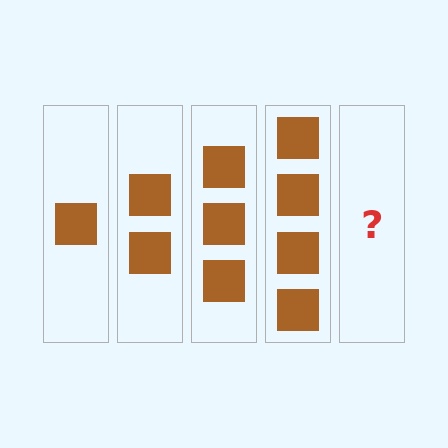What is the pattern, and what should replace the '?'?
The pattern is that each step adds one more square. The '?' should be 5 squares.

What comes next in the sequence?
The next element should be 5 squares.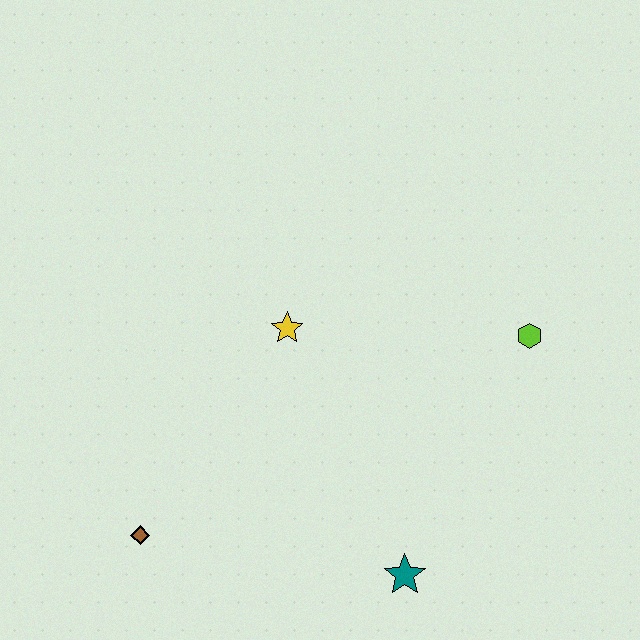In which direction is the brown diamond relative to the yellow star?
The brown diamond is below the yellow star.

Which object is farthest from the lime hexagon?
The brown diamond is farthest from the lime hexagon.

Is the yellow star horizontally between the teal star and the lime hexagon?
No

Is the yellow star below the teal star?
No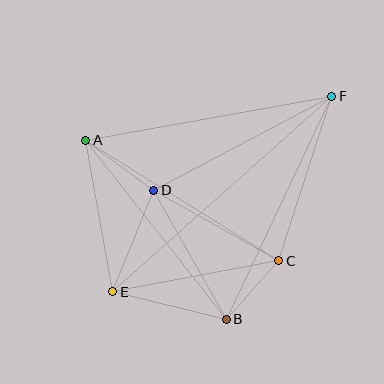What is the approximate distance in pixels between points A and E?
The distance between A and E is approximately 154 pixels.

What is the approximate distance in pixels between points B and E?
The distance between B and E is approximately 117 pixels.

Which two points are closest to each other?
Points B and C are closest to each other.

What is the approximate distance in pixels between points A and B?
The distance between A and B is approximately 227 pixels.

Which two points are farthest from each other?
Points E and F are farthest from each other.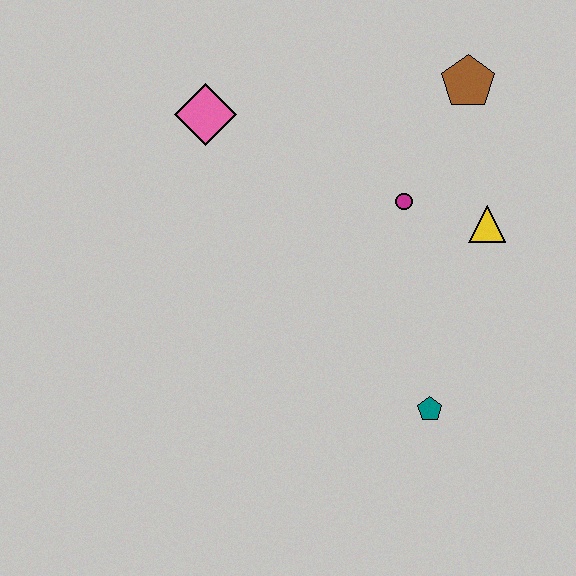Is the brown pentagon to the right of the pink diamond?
Yes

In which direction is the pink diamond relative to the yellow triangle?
The pink diamond is to the left of the yellow triangle.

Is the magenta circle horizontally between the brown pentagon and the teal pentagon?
No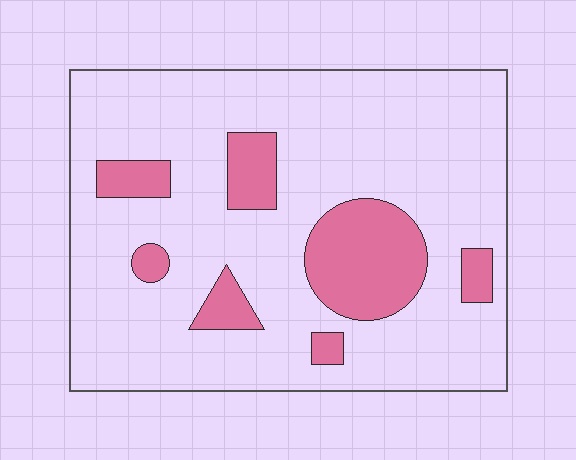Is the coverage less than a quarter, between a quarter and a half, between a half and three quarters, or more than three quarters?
Less than a quarter.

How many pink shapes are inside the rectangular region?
7.